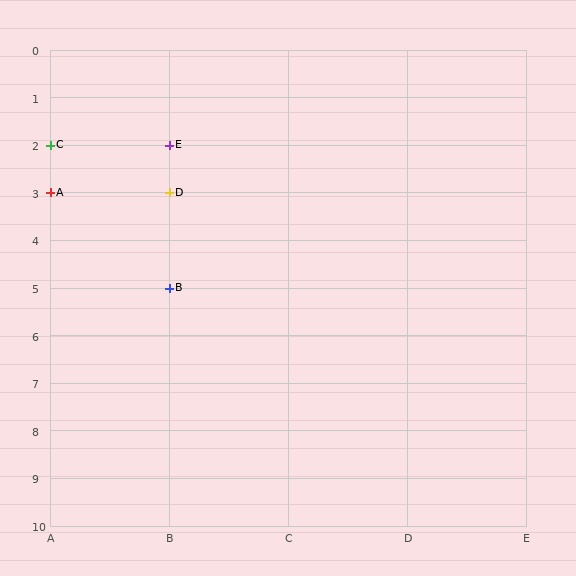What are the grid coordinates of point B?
Point B is at grid coordinates (B, 5).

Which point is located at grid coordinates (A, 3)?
Point A is at (A, 3).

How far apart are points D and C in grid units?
Points D and C are 1 column and 1 row apart (about 1.4 grid units diagonally).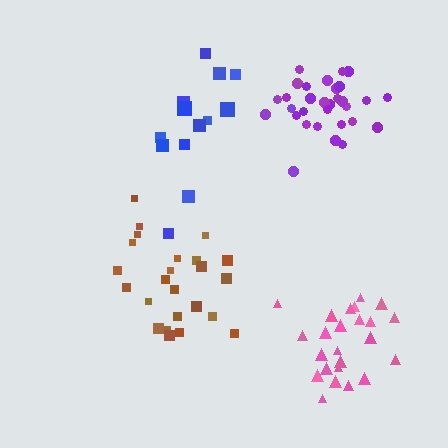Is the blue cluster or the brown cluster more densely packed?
Brown.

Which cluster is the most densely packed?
Purple.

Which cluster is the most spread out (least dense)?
Blue.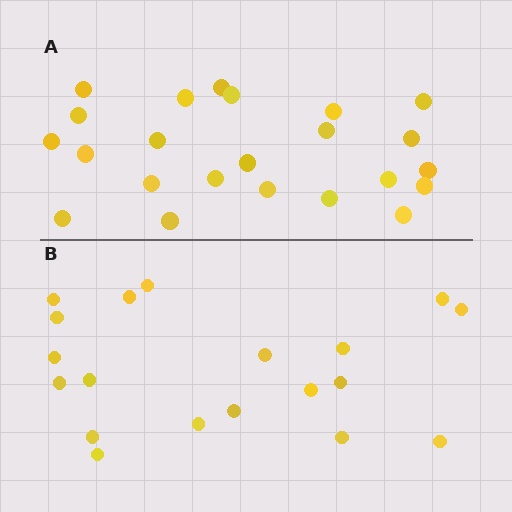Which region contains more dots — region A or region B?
Region A (the top region) has more dots.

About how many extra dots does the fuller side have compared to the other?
Region A has about 4 more dots than region B.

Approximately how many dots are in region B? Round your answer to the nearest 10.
About 20 dots. (The exact count is 19, which rounds to 20.)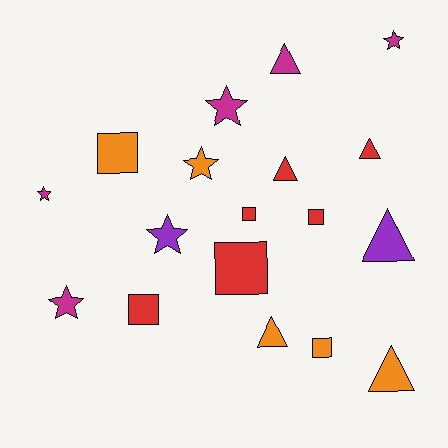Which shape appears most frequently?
Square, with 6 objects.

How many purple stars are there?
There is 1 purple star.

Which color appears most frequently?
Red, with 6 objects.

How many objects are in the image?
There are 18 objects.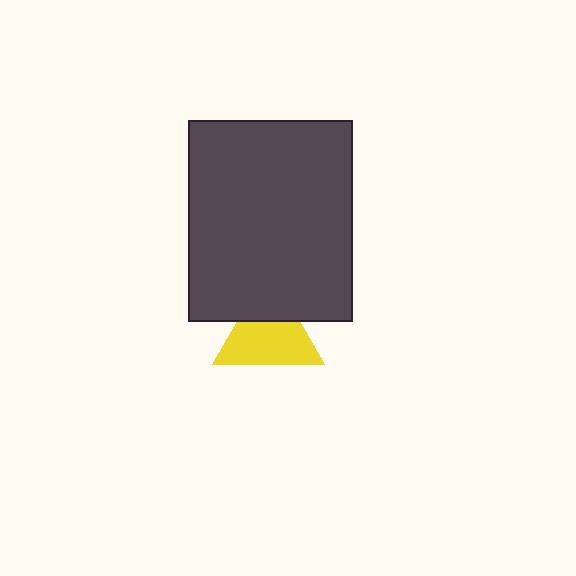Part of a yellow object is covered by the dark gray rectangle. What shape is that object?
It is a triangle.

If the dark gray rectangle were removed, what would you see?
You would see the complete yellow triangle.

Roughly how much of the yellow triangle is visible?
Most of it is visible (roughly 69%).